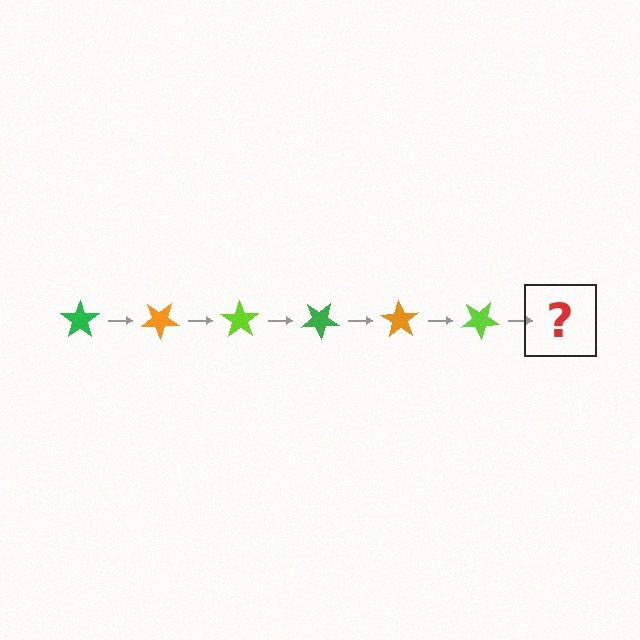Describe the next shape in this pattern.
It should be a green star, rotated 210 degrees from the start.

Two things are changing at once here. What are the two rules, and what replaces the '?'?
The two rules are that it rotates 35 degrees each step and the color cycles through green, orange, and lime. The '?' should be a green star, rotated 210 degrees from the start.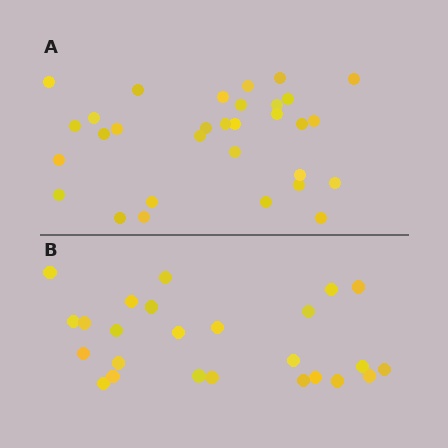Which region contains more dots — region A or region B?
Region A (the top region) has more dots.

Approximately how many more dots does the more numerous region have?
Region A has about 6 more dots than region B.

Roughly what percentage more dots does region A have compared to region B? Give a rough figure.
About 25% more.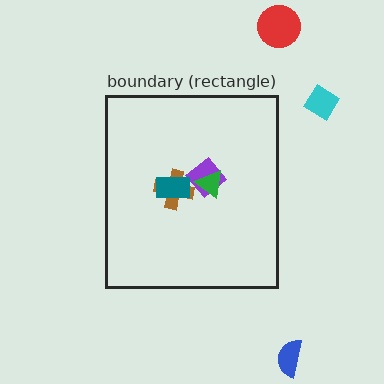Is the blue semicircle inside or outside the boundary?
Outside.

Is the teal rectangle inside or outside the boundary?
Inside.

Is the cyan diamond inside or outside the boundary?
Outside.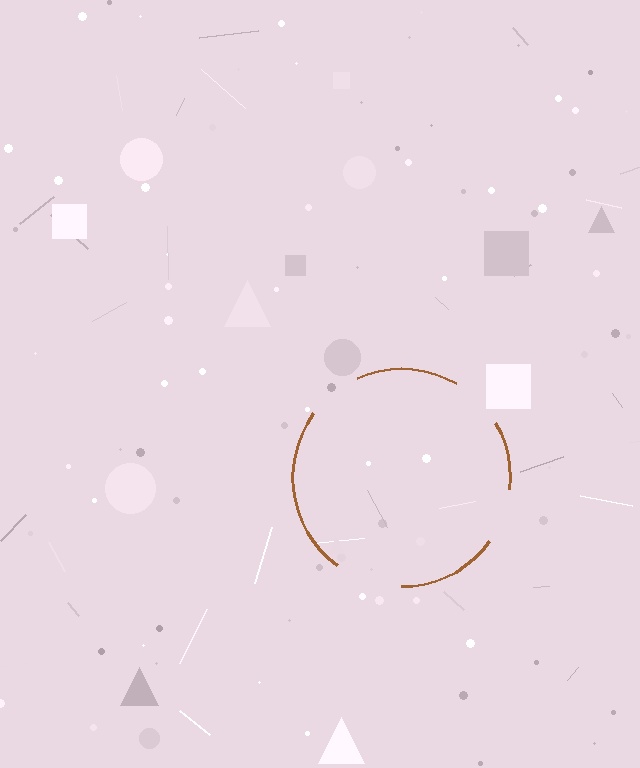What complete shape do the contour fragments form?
The contour fragments form a circle.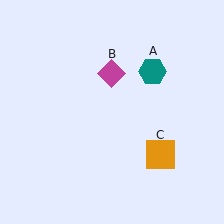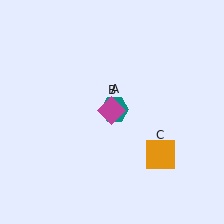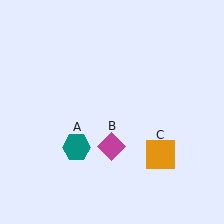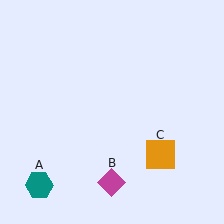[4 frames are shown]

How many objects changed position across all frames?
2 objects changed position: teal hexagon (object A), magenta diamond (object B).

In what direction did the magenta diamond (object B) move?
The magenta diamond (object B) moved down.